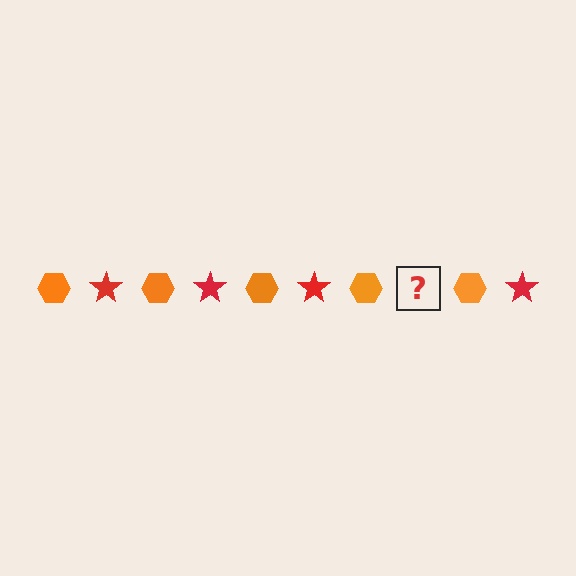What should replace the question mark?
The question mark should be replaced with a red star.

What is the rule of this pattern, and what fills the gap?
The rule is that the pattern alternates between orange hexagon and red star. The gap should be filled with a red star.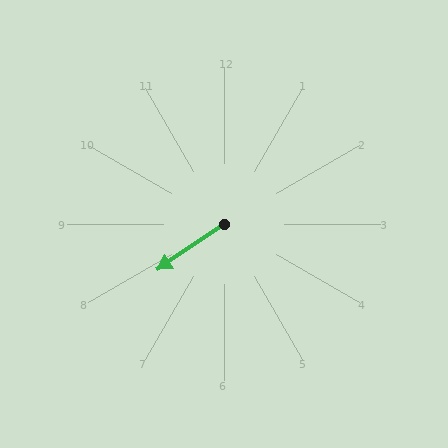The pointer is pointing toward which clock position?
Roughly 8 o'clock.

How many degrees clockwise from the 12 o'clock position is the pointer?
Approximately 236 degrees.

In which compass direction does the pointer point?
Southwest.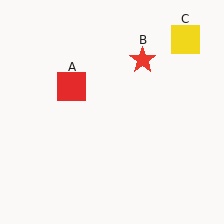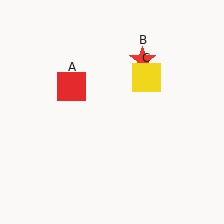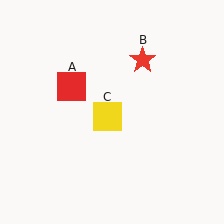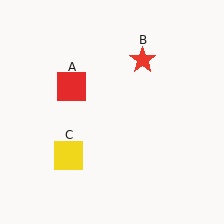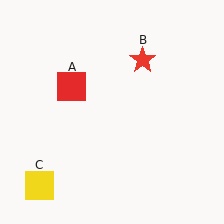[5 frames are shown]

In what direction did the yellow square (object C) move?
The yellow square (object C) moved down and to the left.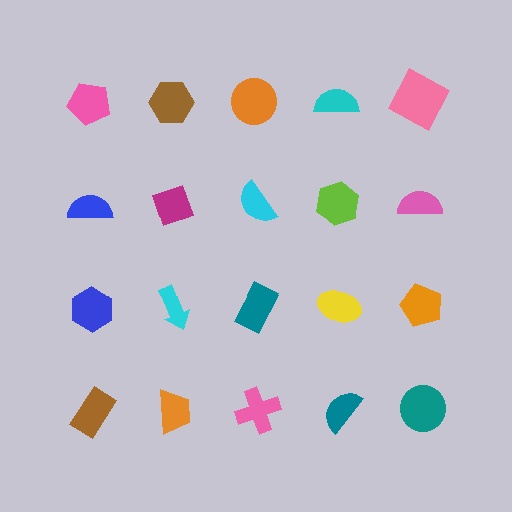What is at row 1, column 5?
A pink square.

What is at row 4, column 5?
A teal circle.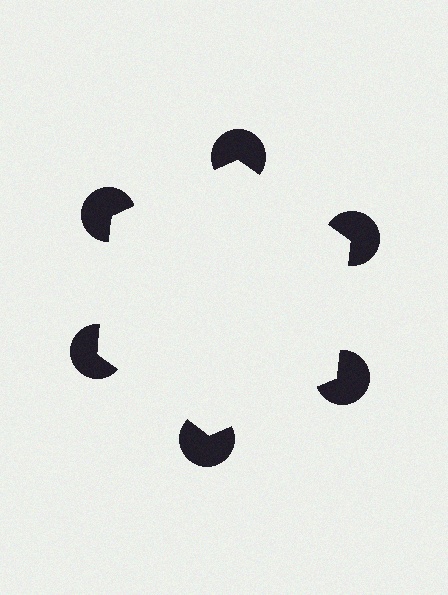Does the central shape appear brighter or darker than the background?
It typically appears slightly brighter than the background, even though no actual brightness change is drawn.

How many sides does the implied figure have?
6 sides.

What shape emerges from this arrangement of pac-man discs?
An illusory hexagon — its edges are inferred from the aligned wedge cuts in the pac-man discs, not physically drawn.